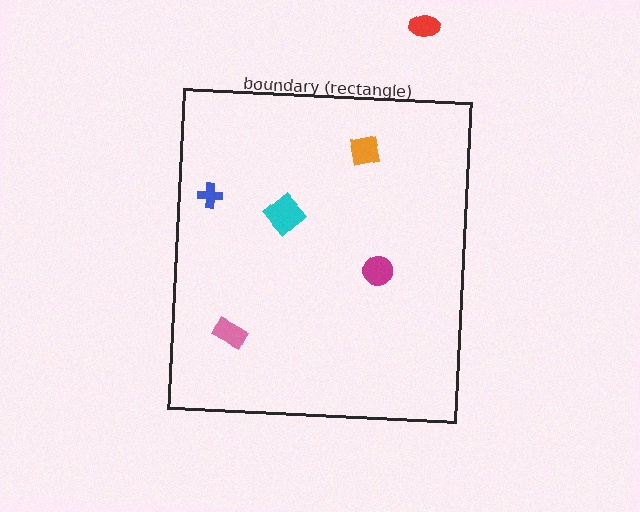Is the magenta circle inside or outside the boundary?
Inside.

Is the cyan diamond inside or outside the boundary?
Inside.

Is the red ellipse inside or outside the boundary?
Outside.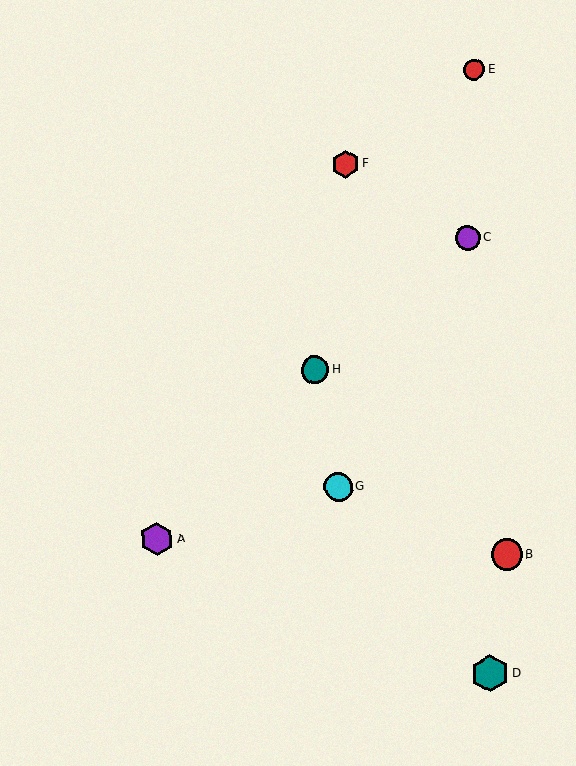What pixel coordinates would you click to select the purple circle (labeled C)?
Click at (468, 238) to select the purple circle C.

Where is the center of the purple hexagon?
The center of the purple hexagon is at (157, 539).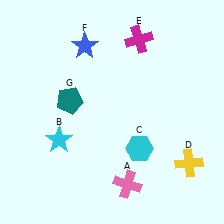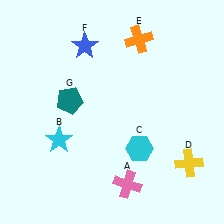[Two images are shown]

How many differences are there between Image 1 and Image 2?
There is 1 difference between the two images.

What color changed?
The cross (E) changed from magenta in Image 1 to orange in Image 2.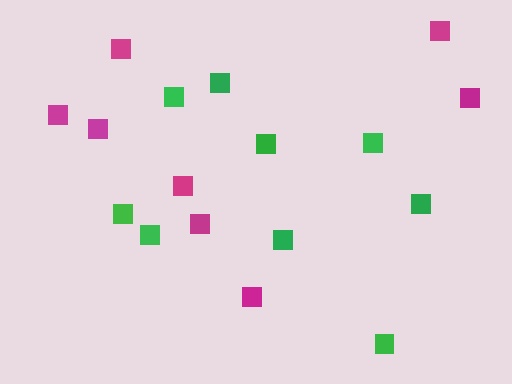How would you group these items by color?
There are 2 groups: one group of green squares (9) and one group of magenta squares (8).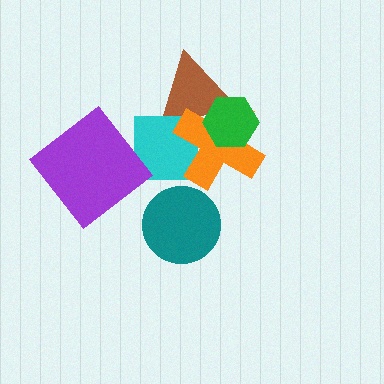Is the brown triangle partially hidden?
Yes, it is partially covered by another shape.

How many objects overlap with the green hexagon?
2 objects overlap with the green hexagon.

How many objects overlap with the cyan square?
2 objects overlap with the cyan square.